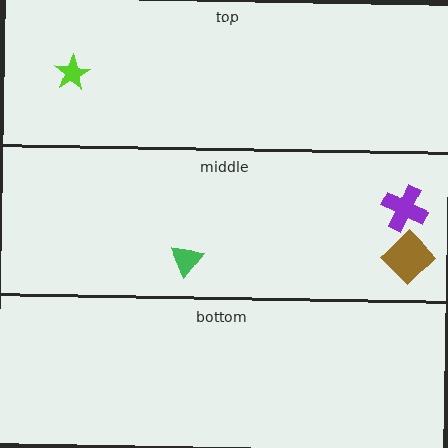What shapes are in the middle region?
The brown diamond, the purple cross, the green triangle.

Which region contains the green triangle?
The middle region.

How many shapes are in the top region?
1.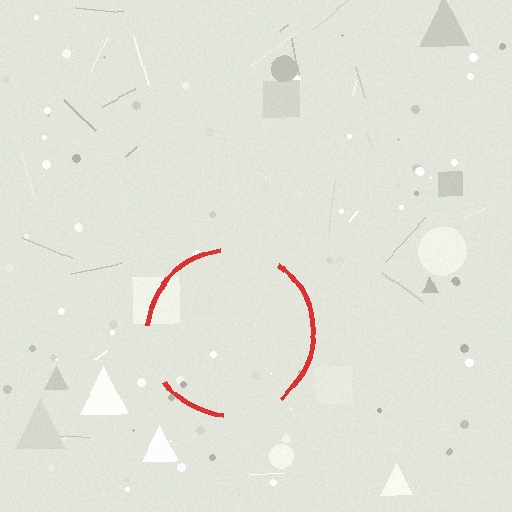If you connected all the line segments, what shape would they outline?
They would outline a circle.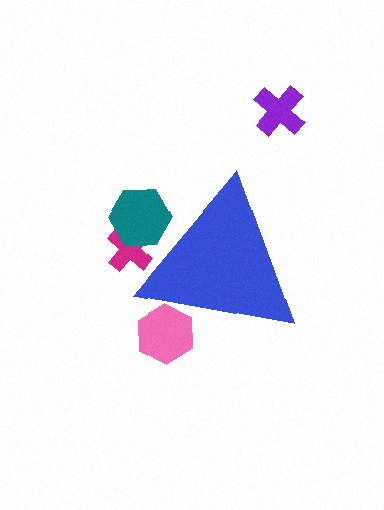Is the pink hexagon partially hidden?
Yes, the pink hexagon is partially hidden behind the blue triangle.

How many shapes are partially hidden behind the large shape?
3 shapes are partially hidden.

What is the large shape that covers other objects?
A blue triangle.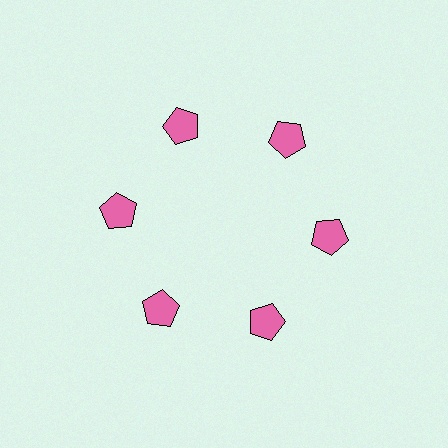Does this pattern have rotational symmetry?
Yes, this pattern has 6-fold rotational symmetry. It looks the same after rotating 60 degrees around the center.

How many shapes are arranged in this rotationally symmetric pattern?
There are 6 shapes, arranged in 6 groups of 1.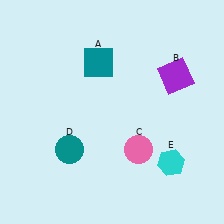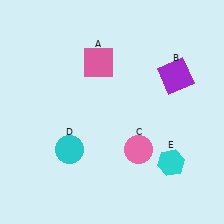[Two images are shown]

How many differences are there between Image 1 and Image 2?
There are 2 differences between the two images.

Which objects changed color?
A changed from teal to pink. D changed from teal to cyan.